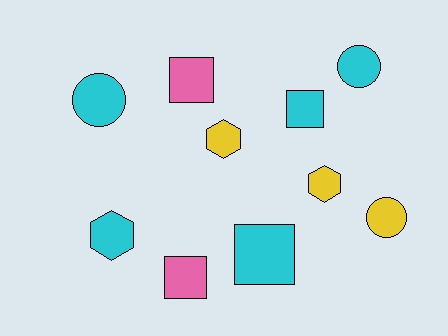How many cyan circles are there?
There are 2 cyan circles.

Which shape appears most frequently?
Square, with 4 objects.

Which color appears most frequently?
Cyan, with 5 objects.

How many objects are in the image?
There are 10 objects.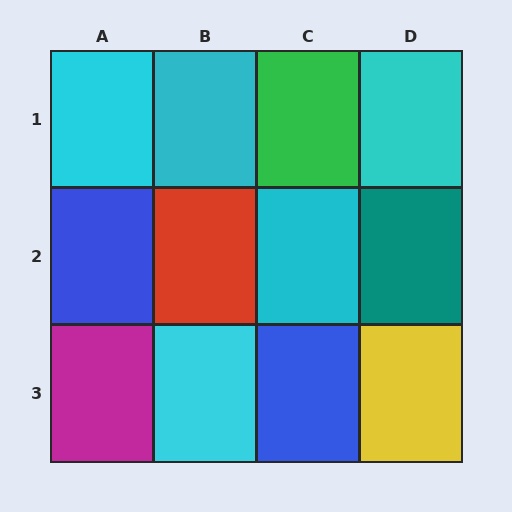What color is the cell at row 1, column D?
Cyan.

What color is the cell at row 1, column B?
Cyan.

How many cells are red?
1 cell is red.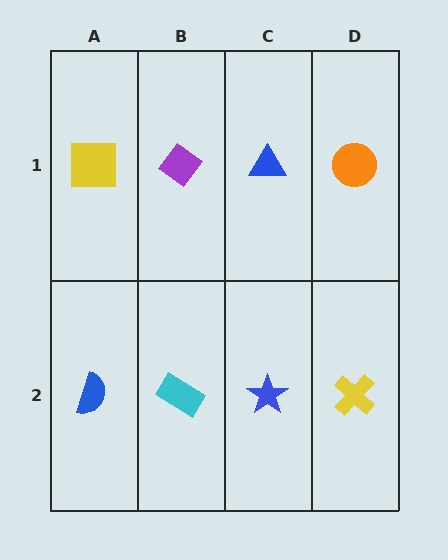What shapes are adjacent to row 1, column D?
A yellow cross (row 2, column D), a blue triangle (row 1, column C).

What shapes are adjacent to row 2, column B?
A purple diamond (row 1, column B), a blue semicircle (row 2, column A), a blue star (row 2, column C).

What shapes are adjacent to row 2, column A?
A yellow square (row 1, column A), a cyan rectangle (row 2, column B).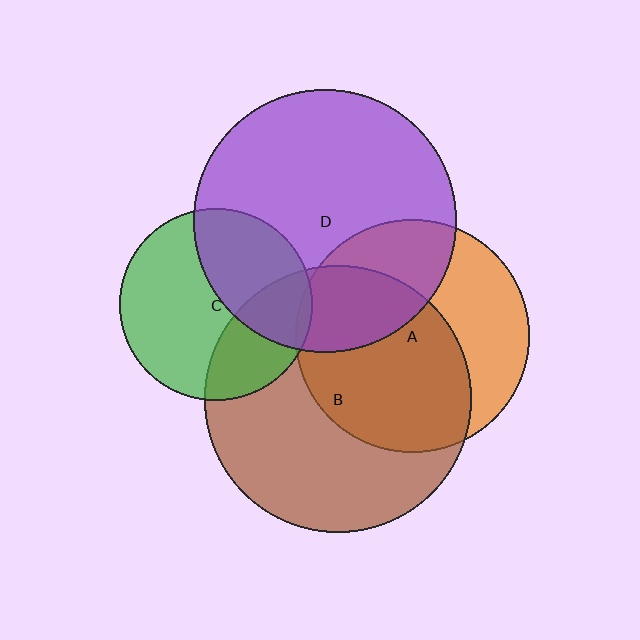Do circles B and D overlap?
Yes.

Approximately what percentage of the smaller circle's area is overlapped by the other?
Approximately 20%.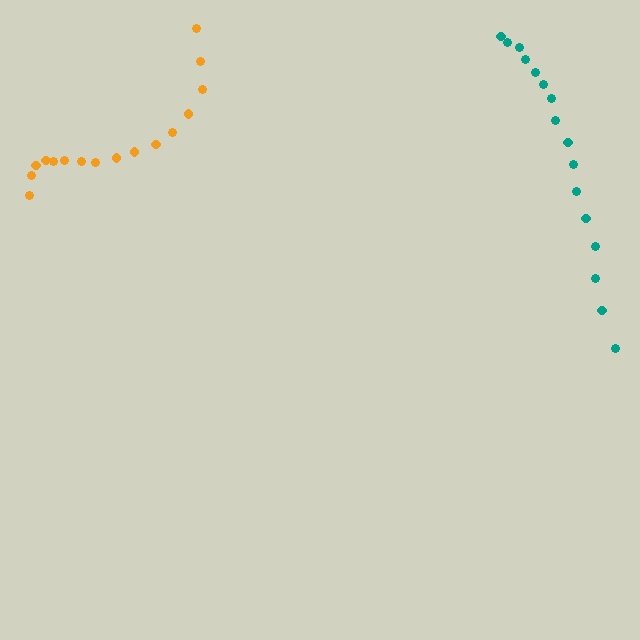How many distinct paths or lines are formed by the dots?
There are 2 distinct paths.